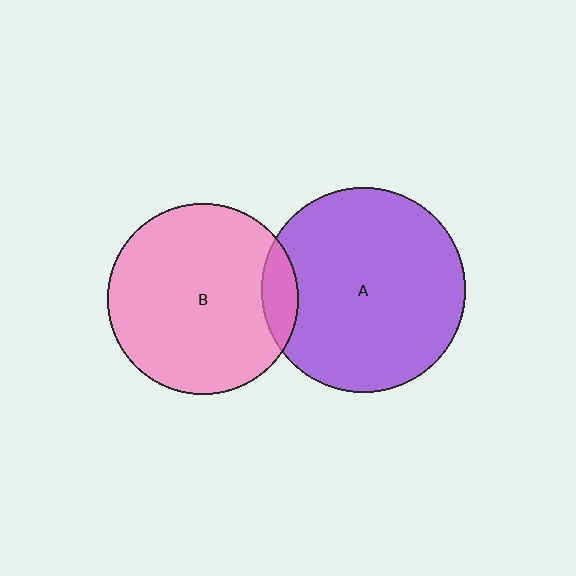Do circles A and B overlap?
Yes.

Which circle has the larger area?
Circle A (purple).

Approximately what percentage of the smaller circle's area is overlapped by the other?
Approximately 10%.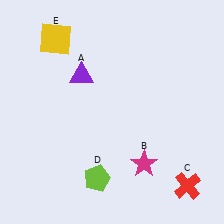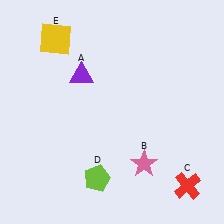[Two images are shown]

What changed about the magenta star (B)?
In Image 1, B is magenta. In Image 2, it changed to pink.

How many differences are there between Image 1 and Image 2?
There is 1 difference between the two images.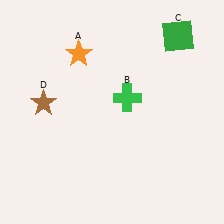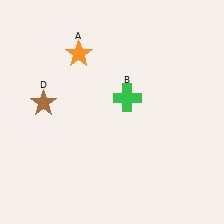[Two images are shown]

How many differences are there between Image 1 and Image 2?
There is 1 difference between the two images.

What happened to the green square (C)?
The green square (C) was removed in Image 2. It was in the top-right area of Image 1.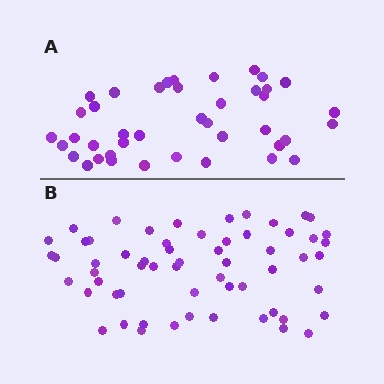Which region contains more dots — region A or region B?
Region B (the bottom region) has more dots.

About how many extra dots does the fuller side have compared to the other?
Region B has approximately 20 more dots than region A.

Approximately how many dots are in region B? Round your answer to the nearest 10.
About 60 dots.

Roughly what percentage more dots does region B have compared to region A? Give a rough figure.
About 45% more.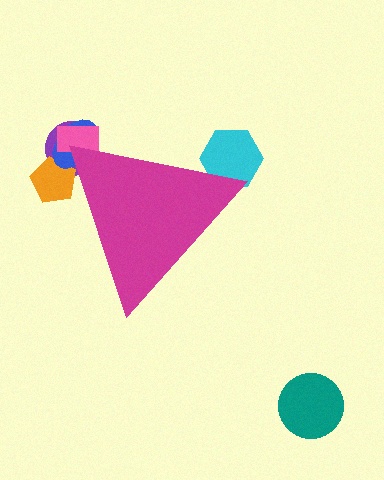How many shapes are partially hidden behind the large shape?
5 shapes are partially hidden.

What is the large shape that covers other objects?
A magenta triangle.